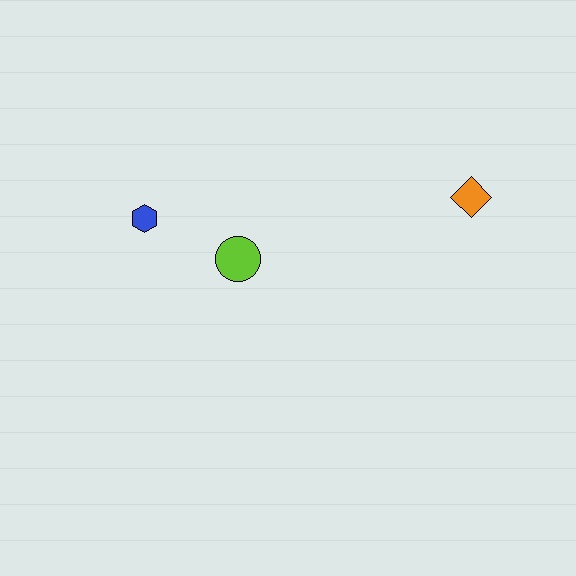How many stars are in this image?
There are no stars.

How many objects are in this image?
There are 3 objects.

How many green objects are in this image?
There are no green objects.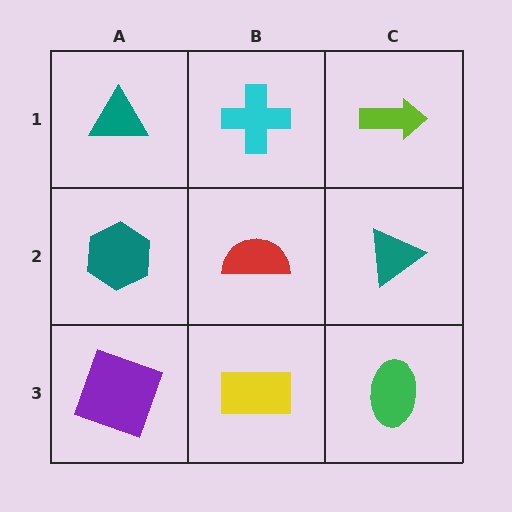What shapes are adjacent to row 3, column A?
A teal hexagon (row 2, column A), a yellow rectangle (row 3, column B).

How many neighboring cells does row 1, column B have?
3.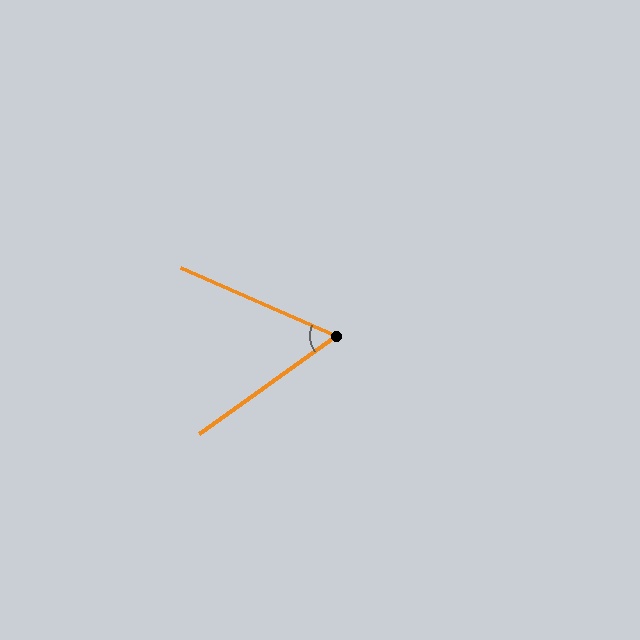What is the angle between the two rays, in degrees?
Approximately 59 degrees.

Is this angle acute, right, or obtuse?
It is acute.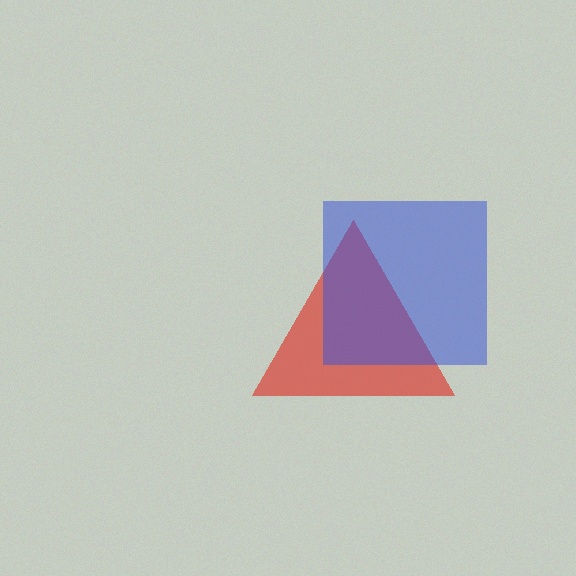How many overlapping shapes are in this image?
There are 2 overlapping shapes in the image.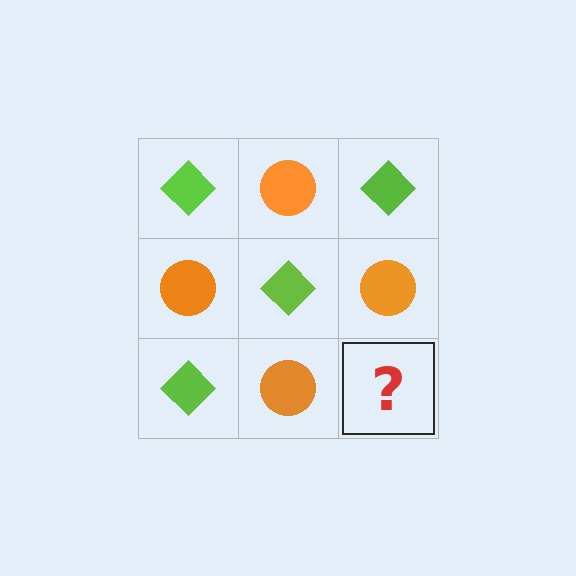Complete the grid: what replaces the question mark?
The question mark should be replaced with a lime diamond.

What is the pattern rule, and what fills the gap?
The rule is that it alternates lime diamond and orange circle in a checkerboard pattern. The gap should be filled with a lime diamond.